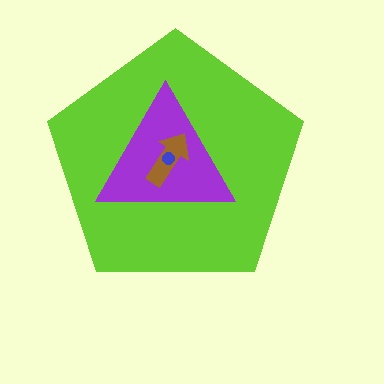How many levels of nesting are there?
4.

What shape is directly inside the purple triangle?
The brown arrow.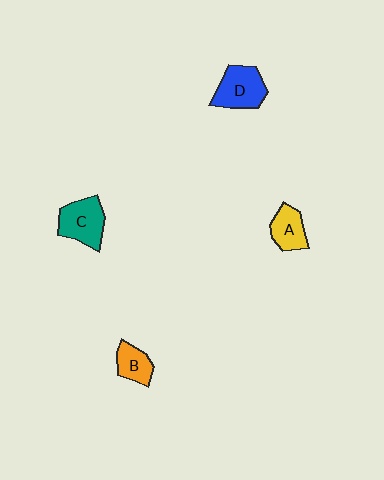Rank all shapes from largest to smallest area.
From largest to smallest: D (blue), C (teal), A (yellow), B (orange).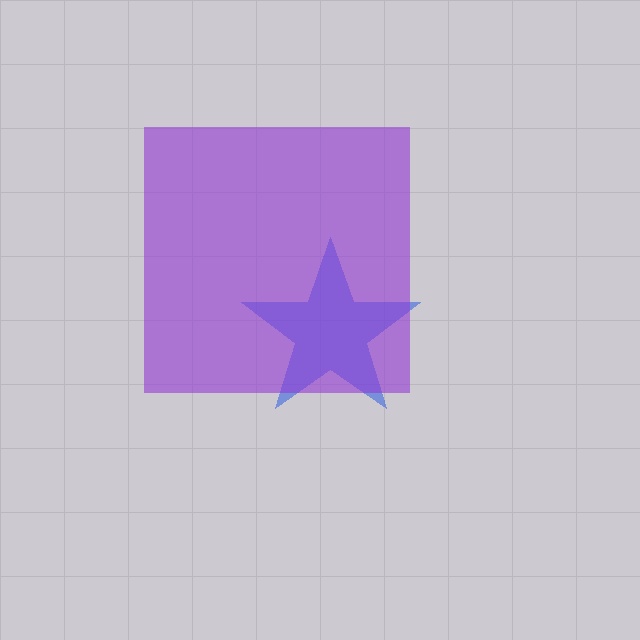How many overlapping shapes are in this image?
There are 2 overlapping shapes in the image.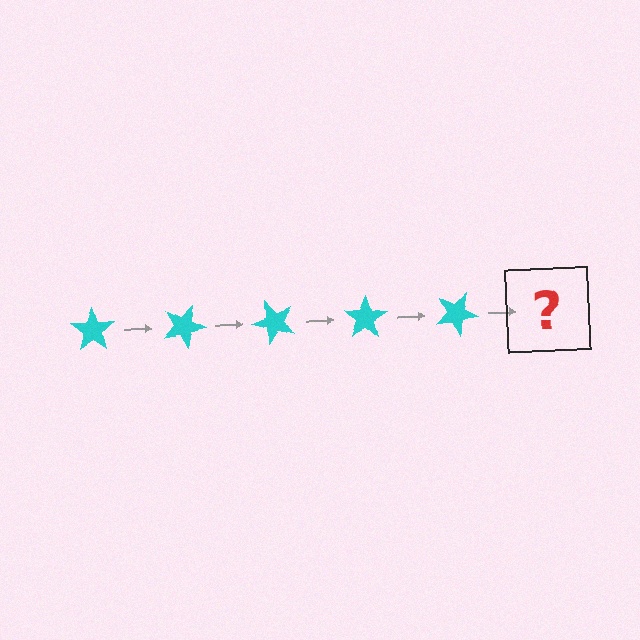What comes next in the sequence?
The next element should be a cyan star rotated 125 degrees.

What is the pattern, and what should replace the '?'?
The pattern is that the star rotates 25 degrees each step. The '?' should be a cyan star rotated 125 degrees.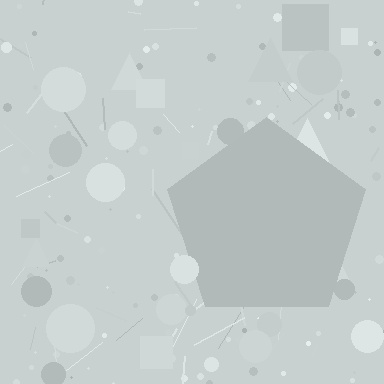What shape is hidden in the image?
A pentagon is hidden in the image.